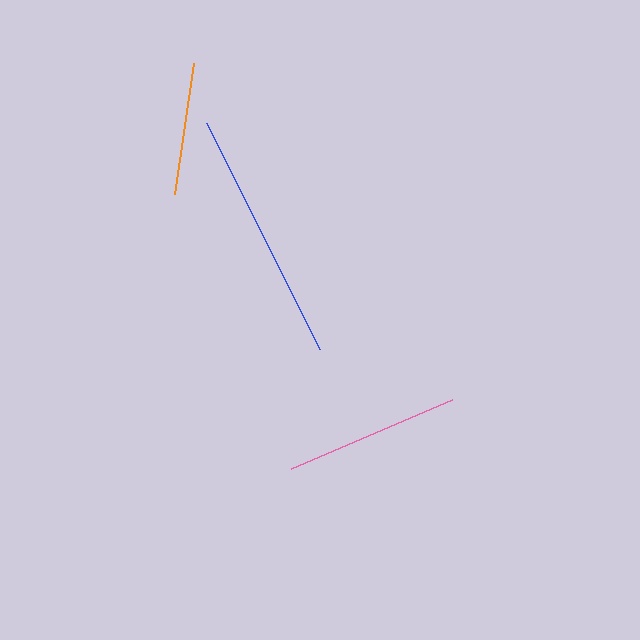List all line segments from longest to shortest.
From longest to shortest: blue, pink, orange.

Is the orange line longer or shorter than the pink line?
The pink line is longer than the orange line.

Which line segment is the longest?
The blue line is the longest at approximately 253 pixels.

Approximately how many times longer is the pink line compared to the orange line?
The pink line is approximately 1.3 times the length of the orange line.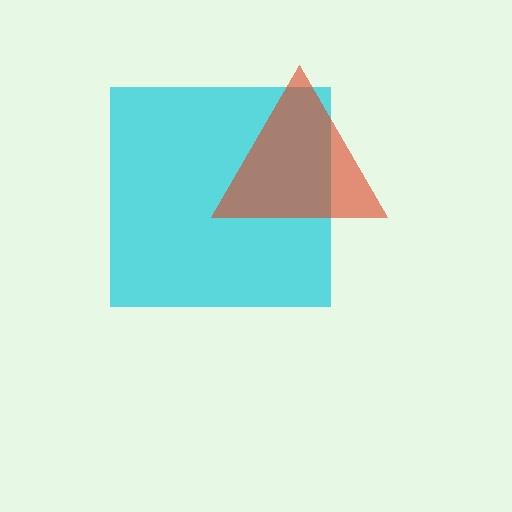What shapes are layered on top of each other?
The layered shapes are: a cyan square, a red triangle.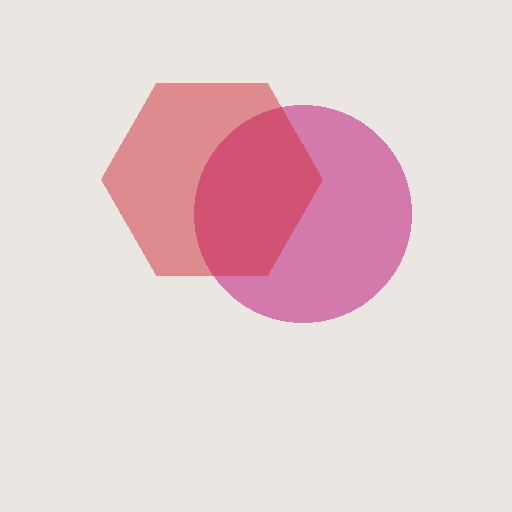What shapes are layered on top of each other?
The layered shapes are: a magenta circle, a red hexagon.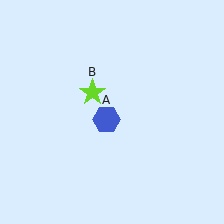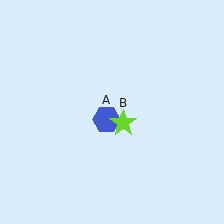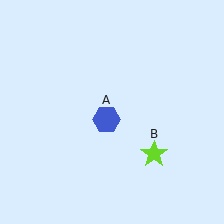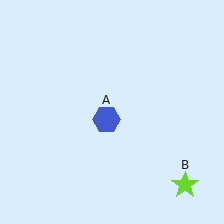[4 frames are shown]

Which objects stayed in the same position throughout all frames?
Blue hexagon (object A) remained stationary.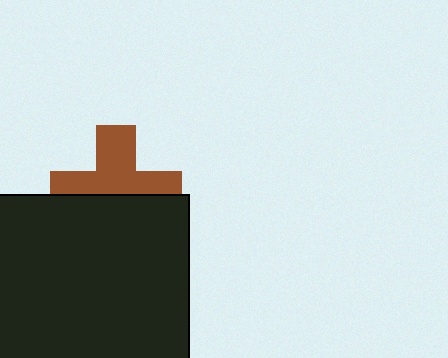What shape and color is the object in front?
The object in front is a black square.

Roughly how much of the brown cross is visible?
About half of it is visible (roughly 53%).